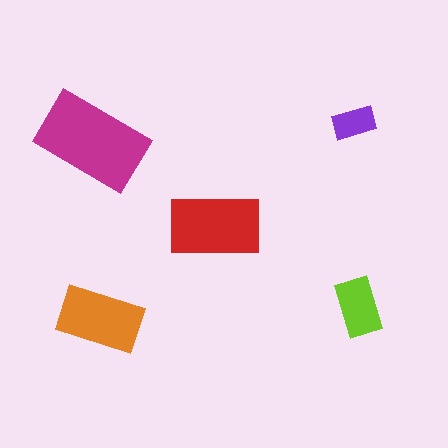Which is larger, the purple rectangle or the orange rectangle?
The orange one.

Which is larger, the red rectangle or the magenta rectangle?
The magenta one.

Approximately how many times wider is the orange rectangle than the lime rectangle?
About 1.5 times wider.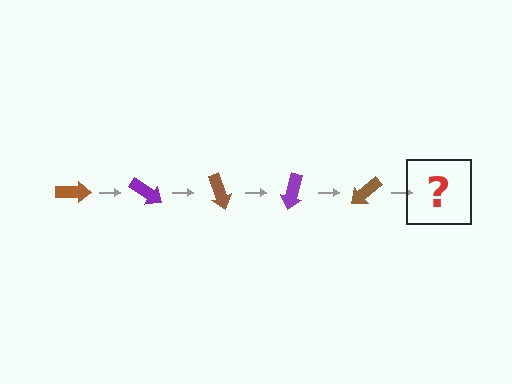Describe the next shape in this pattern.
It should be a purple arrow, rotated 175 degrees from the start.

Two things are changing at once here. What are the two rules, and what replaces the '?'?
The two rules are that it rotates 35 degrees each step and the color cycles through brown and purple. The '?' should be a purple arrow, rotated 175 degrees from the start.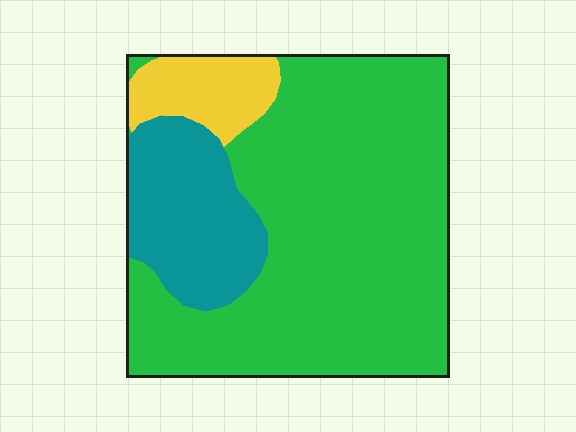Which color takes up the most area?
Green, at roughly 70%.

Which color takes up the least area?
Yellow, at roughly 10%.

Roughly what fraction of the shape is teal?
Teal covers roughly 20% of the shape.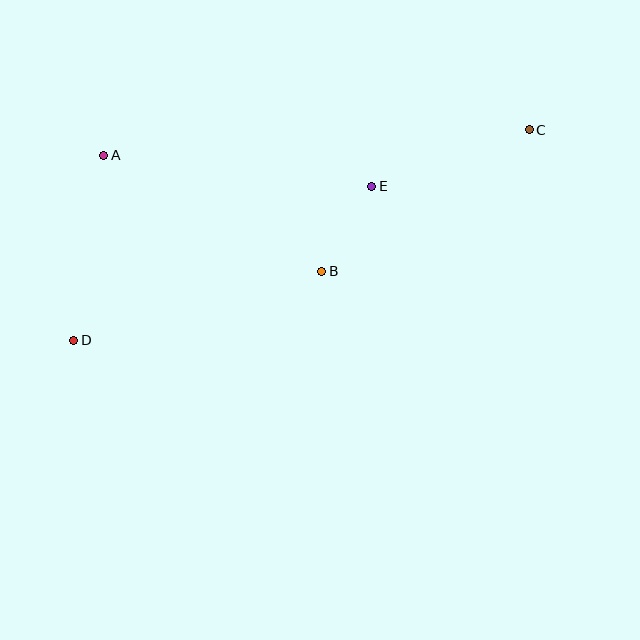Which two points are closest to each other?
Points B and E are closest to each other.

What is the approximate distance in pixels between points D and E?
The distance between D and E is approximately 335 pixels.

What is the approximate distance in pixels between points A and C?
The distance between A and C is approximately 426 pixels.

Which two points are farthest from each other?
Points C and D are farthest from each other.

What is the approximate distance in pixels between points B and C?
The distance between B and C is approximately 251 pixels.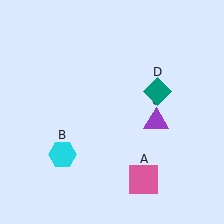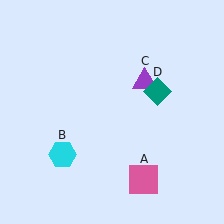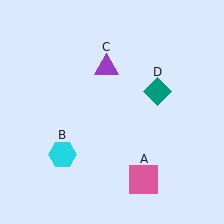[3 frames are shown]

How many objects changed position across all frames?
1 object changed position: purple triangle (object C).